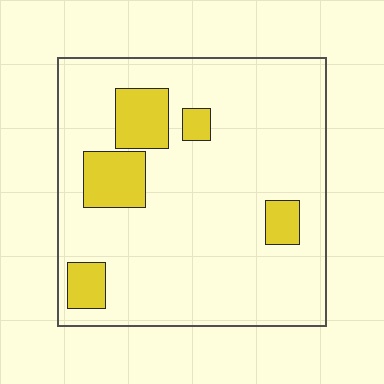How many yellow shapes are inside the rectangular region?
5.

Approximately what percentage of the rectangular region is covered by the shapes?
Approximately 15%.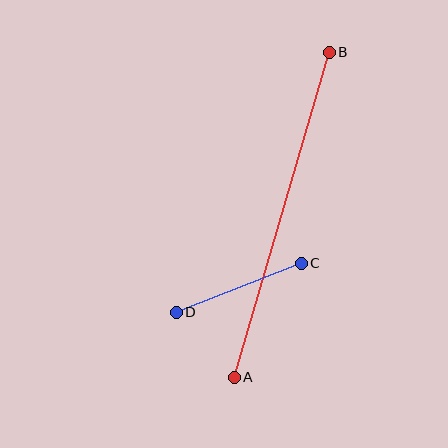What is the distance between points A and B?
The distance is approximately 338 pixels.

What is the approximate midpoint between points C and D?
The midpoint is at approximately (239, 288) pixels.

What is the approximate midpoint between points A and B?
The midpoint is at approximately (282, 215) pixels.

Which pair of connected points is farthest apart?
Points A and B are farthest apart.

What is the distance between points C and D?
The distance is approximately 134 pixels.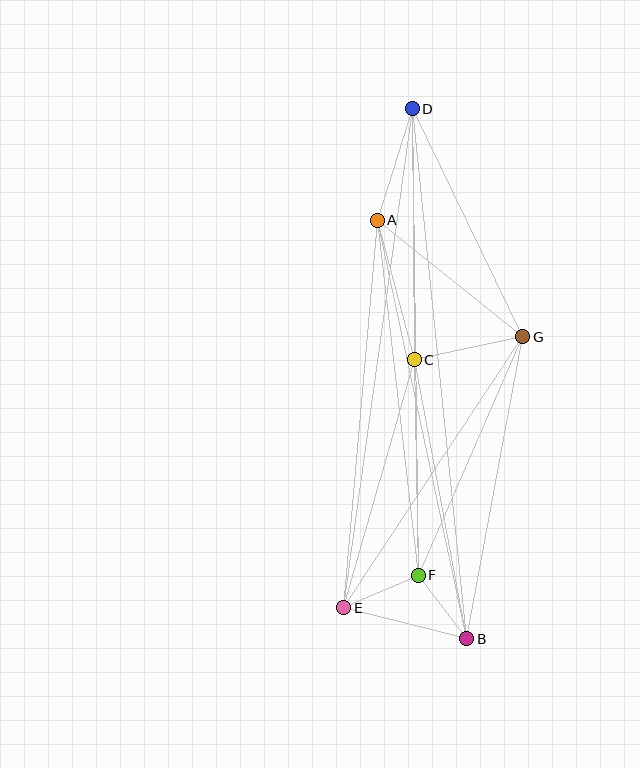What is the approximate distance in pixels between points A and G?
The distance between A and G is approximately 187 pixels.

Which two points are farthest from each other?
Points B and D are farthest from each other.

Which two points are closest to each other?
Points B and F are closest to each other.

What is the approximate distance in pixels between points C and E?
The distance between C and E is approximately 258 pixels.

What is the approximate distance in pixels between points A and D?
The distance between A and D is approximately 117 pixels.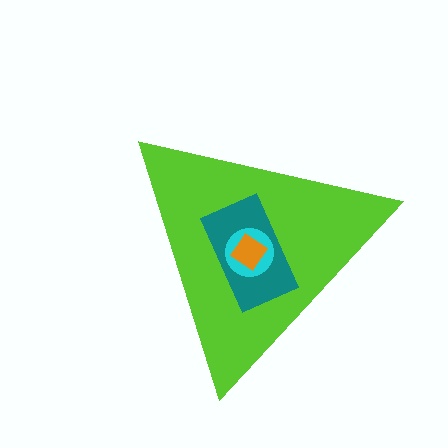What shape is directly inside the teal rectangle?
The cyan circle.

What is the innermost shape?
The orange diamond.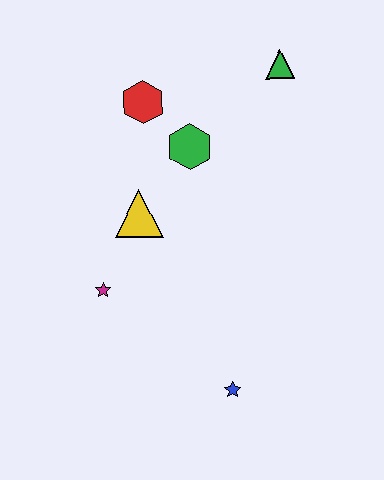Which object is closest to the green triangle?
The green hexagon is closest to the green triangle.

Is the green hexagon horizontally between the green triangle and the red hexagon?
Yes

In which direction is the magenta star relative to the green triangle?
The magenta star is below the green triangle.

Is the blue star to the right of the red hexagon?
Yes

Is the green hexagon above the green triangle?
No